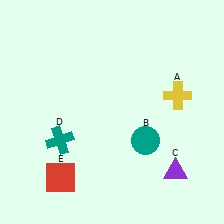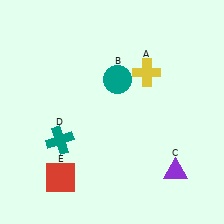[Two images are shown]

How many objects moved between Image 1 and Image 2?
2 objects moved between the two images.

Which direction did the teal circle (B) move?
The teal circle (B) moved up.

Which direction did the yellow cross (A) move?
The yellow cross (A) moved left.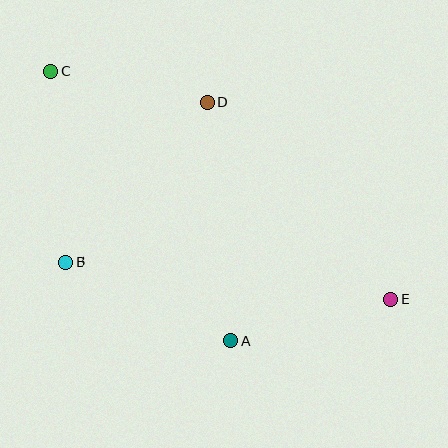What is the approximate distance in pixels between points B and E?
The distance between B and E is approximately 326 pixels.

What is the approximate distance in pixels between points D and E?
The distance between D and E is approximately 269 pixels.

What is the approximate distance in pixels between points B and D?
The distance between B and D is approximately 213 pixels.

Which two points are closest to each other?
Points C and D are closest to each other.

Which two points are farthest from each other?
Points C and E are farthest from each other.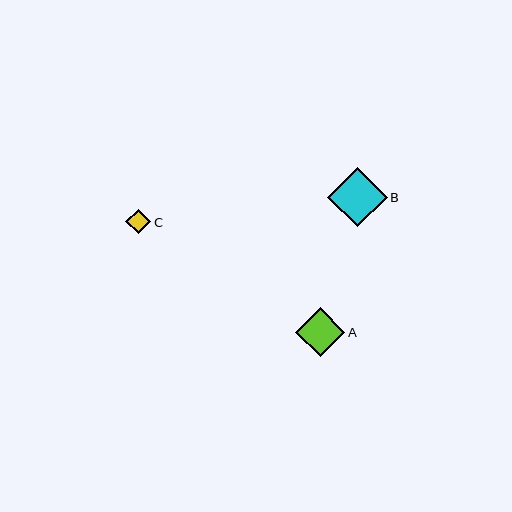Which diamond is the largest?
Diamond B is the largest with a size of approximately 60 pixels.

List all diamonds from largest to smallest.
From largest to smallest: B, A, C.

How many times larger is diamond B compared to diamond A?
Diamond B is approximately 1.2 times the size of diamond A.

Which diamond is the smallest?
Diamond C is the smallest with a size of approximately 25 pixels.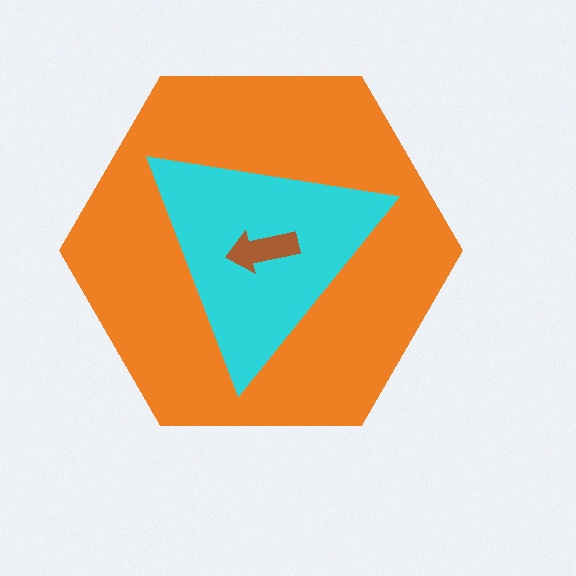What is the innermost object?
The brown arrow.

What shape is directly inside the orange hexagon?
The cyan triangle.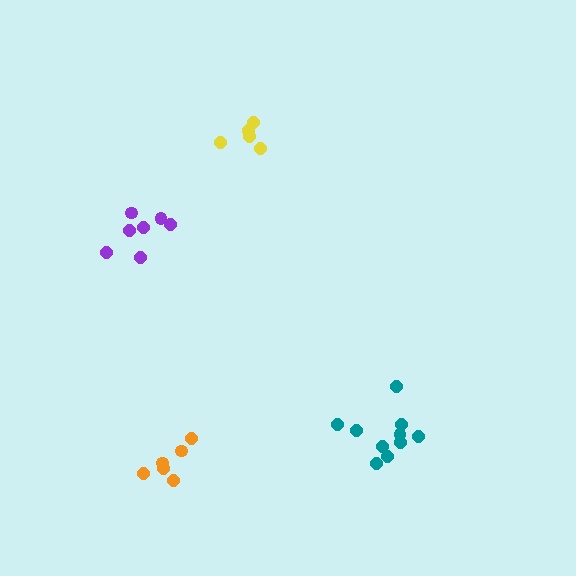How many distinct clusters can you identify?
There are 4 distinct clusters.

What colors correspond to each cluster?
The clusters are colored: orange, teal, purple, yellow.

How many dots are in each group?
Group 1: 6 dots, Group 2: 10 dots, Group 3: 7 dots, Group 4: 5 dots (28 total).